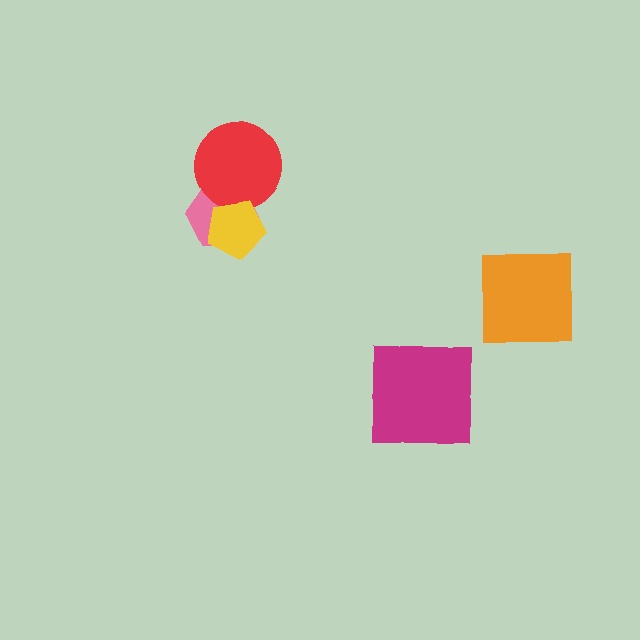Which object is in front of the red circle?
The yellow pentagon is in front of the red circle.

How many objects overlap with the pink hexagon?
2 objects overlap with the pink hexagon.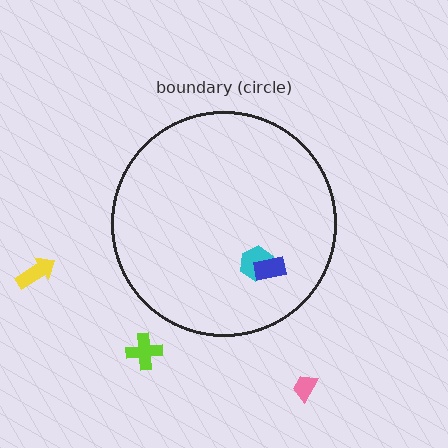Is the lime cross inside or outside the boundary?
Outside.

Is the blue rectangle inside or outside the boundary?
Inside.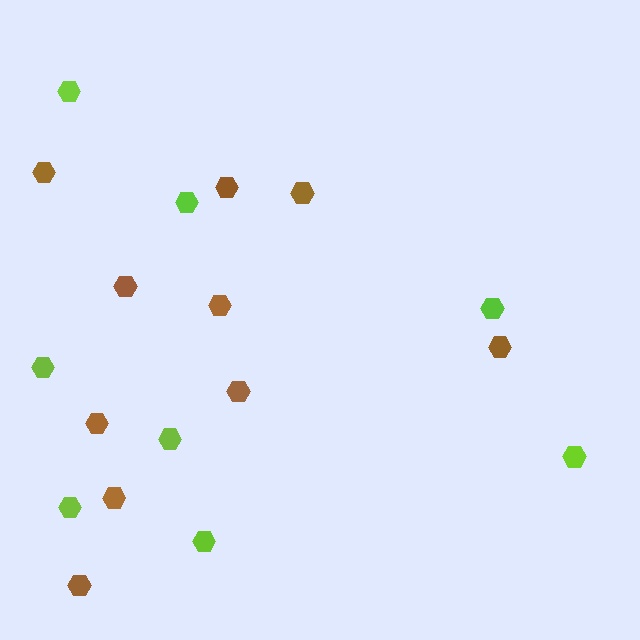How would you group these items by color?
There are 2 groups: one group of brown hexagons (10) and one group of lime hexagons (8).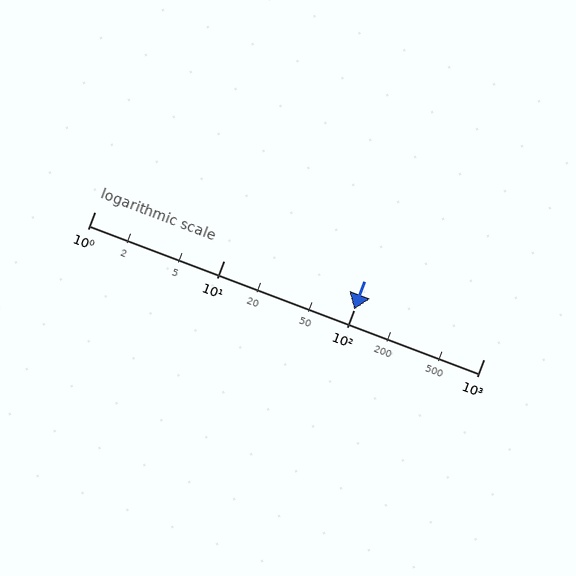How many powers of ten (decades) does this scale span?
The scale spans 3 decades, from 1 to 1000.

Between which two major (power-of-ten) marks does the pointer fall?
The pointer is between 100 and 1000.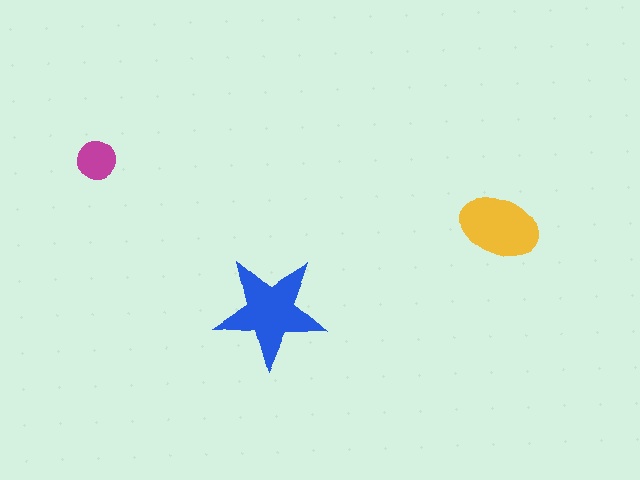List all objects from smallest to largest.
The magenta circle, the yellow ellipse, the blue star.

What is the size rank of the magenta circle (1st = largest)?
3rd.